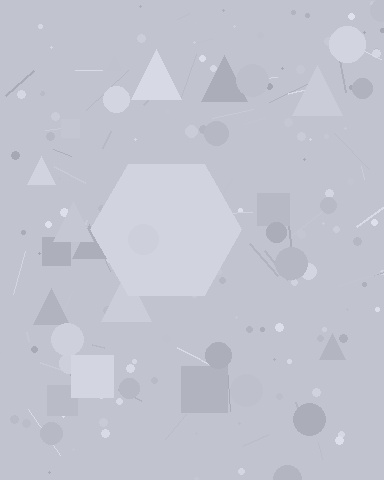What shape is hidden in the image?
A hexagon is hidden in the image.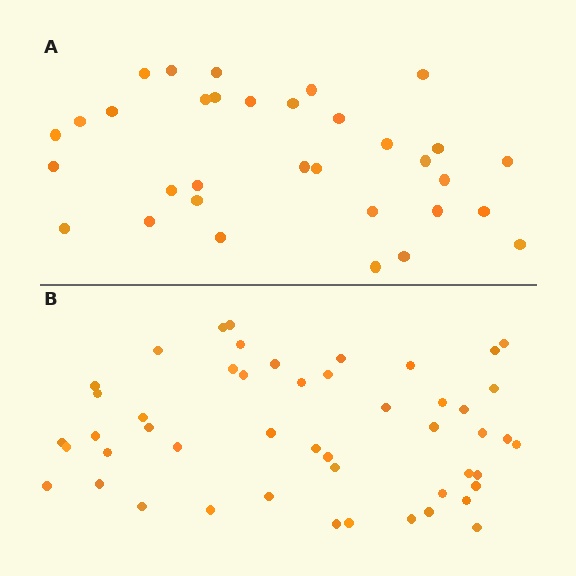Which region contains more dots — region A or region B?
Region B (the bottom region) has more dots.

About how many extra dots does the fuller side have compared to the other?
Region B has approximately 15 more dots than region A.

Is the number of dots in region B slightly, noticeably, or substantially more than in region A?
Region B has substantially more. The ratio is roughly 1.5 to 1.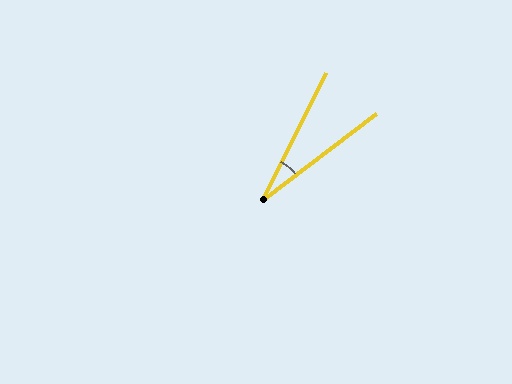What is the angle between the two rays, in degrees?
Approximately 26 degrees.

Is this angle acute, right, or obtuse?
It is acute.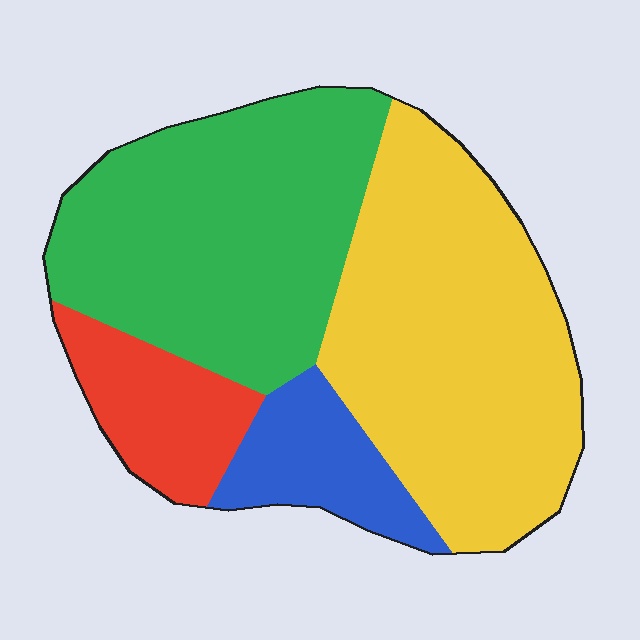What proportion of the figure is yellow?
Yellow takes up about two fifths (2/5) of the figure.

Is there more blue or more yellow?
Yellow.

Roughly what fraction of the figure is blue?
Blue covers around 10% of the figure.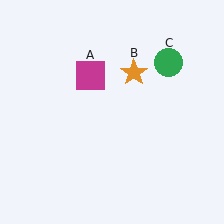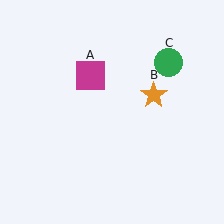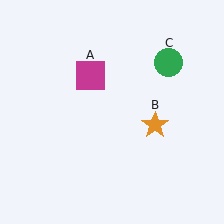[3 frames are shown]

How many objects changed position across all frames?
1 object changed position: orange star (object B).